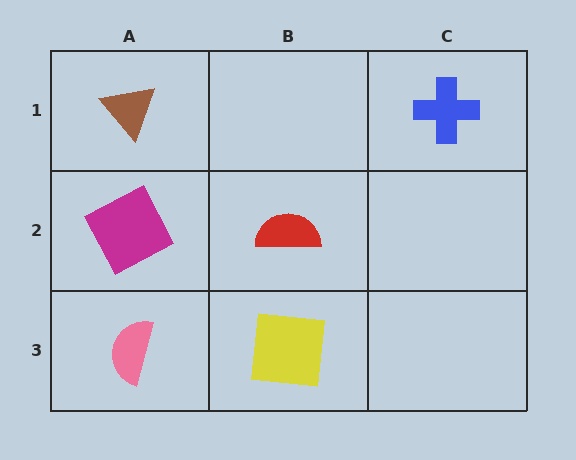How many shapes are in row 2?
2 shapes.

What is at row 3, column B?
A yellow square.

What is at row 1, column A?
A brown triangle.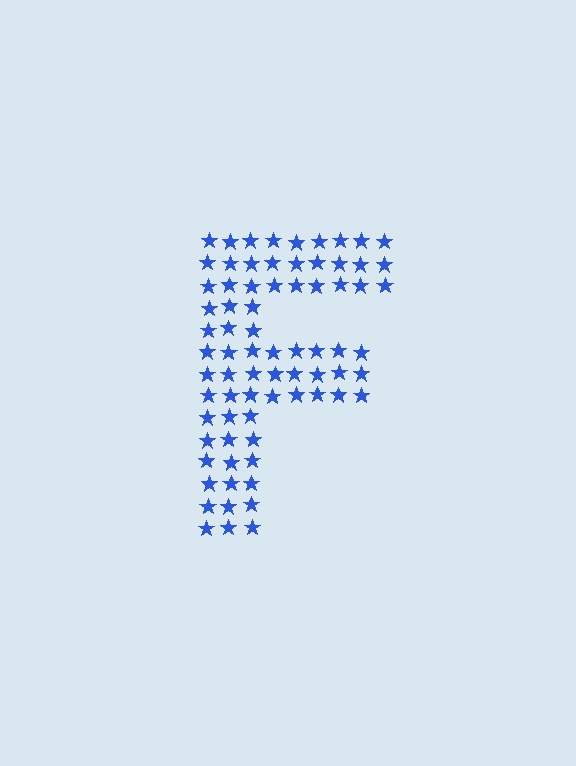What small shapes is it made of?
It is made of small stars.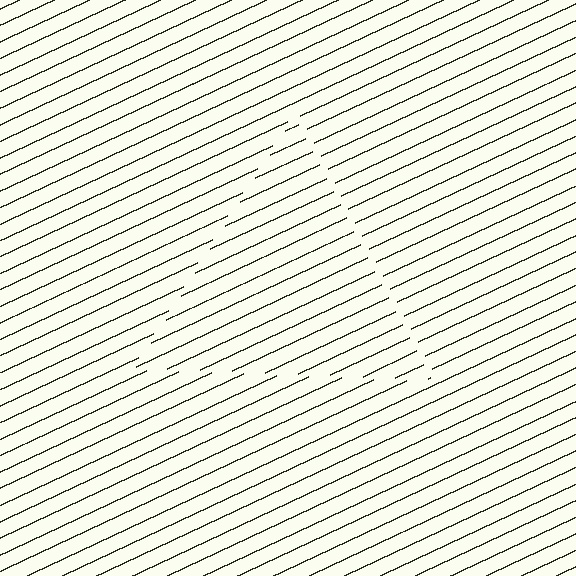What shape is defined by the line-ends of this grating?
An illusory triangle. The interior of the shape contains the same grating, shifted by half a period — the contour is defined by the phase discontinuity where line-ends from the inner and outer gratings abut.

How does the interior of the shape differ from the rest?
The interior of the shape contains the same grating, shifted by half a period — the contour is defined by the phase discontinuity where line-ends from the inner and outer gratings abut.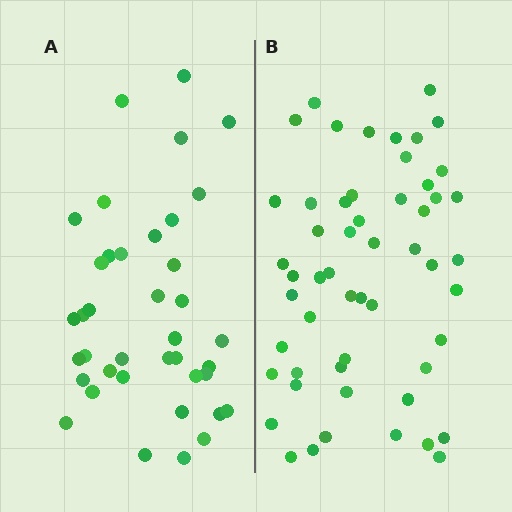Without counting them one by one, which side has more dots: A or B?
Region B (the right region) has more dots.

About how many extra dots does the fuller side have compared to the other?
Region B has approximately 15 more dots than region A.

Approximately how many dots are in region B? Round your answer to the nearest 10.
About 50 dots. (The exact count is 54, which rounds to 50.)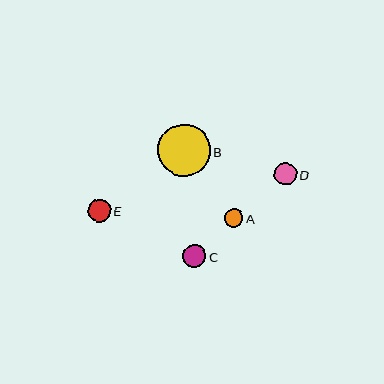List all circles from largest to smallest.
From largest to smallest: B, E, C, D, A.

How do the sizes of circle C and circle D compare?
Circle C and circle D are approximately the same size.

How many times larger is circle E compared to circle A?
Circle E is approximately 1.2 times the size of circle A.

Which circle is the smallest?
Circle A is the smallest with a size of approximately 18 pixels.